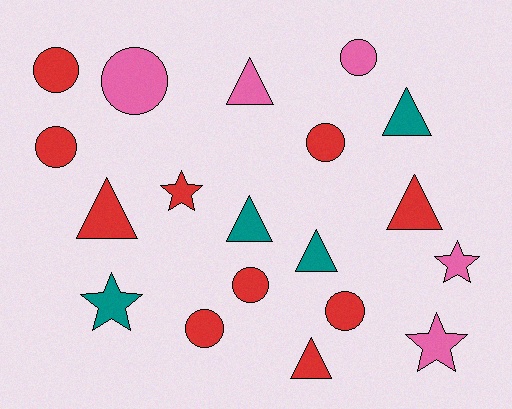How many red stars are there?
There is 1 red star.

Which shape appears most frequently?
Circle, with 8 objects.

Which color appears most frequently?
Red, with 10 objects.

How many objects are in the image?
There are 19 objects.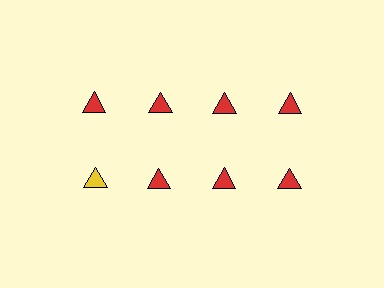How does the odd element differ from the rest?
It has a different color: yellow instead of red.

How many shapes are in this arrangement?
There are 8 shapes arranged in a grid pattern.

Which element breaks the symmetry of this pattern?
The yellow triangle in the second row, leftmost column breaks the symmetry. All other shapes are red triangles.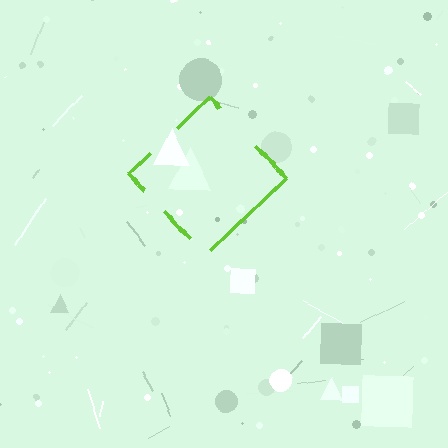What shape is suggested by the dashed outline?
The dashed outline suggests a diamond.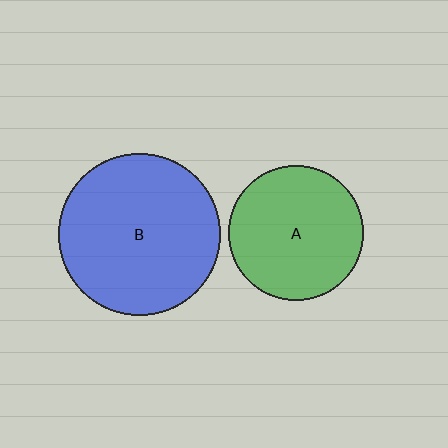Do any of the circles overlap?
No, none of the circles overlap.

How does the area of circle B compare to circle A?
Approximately 1.4 times.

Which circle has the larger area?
Circle B (blue).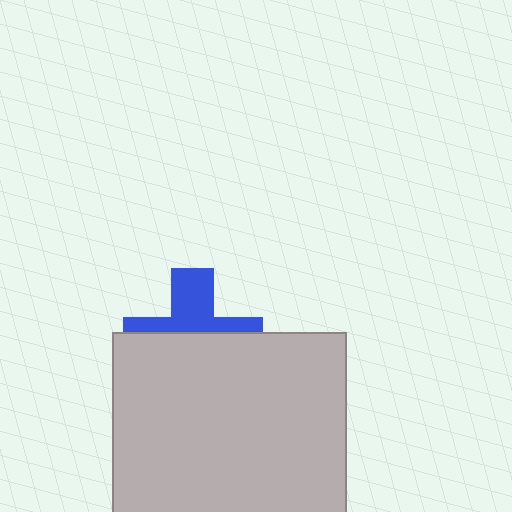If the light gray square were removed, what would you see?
You would see the complete blue cross.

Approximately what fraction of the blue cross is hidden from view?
Roughly 59% of the blue cross is hidden behind the light gray square.